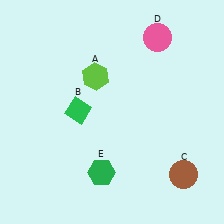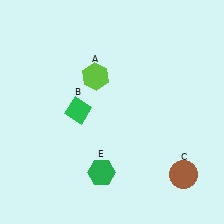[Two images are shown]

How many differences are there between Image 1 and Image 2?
There is 1 difference between the two images.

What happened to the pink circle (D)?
The pink circle (D) was removed in Image 2. It was in the top-right area of Image 1.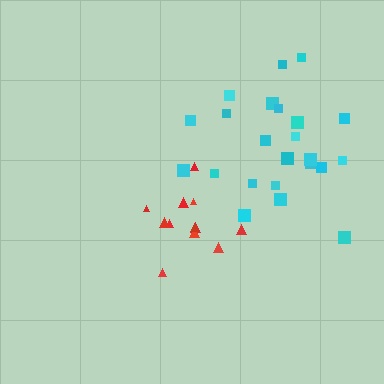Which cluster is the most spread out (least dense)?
Red.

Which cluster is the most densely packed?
Cyan.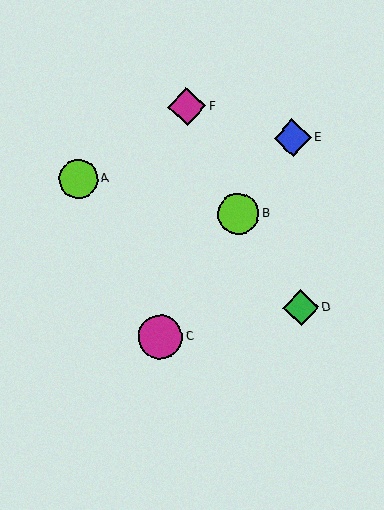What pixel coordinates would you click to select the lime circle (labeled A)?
Click at (78, 179) to select the lime circle A.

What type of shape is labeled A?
Shape A is a lime circle.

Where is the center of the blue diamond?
The center of the blue diamond is at (293, 138).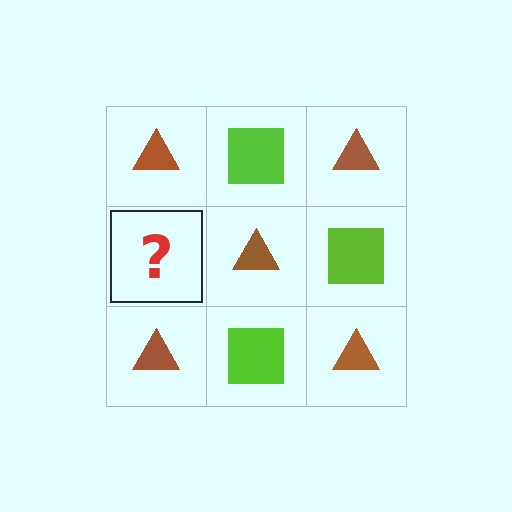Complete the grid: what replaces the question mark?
The question mark should be replaced with a lime square.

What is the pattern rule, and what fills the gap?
The rule is that it alternates brown triangle and lime square in a checkerboard pattern. The gap should be filled with a lime square.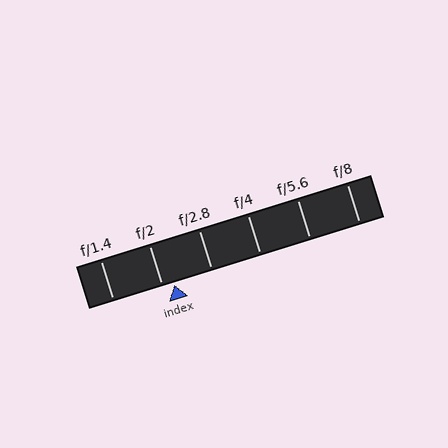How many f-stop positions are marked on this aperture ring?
There are 6 f-stop positions marked.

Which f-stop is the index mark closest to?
The index mark is closest to f/2.